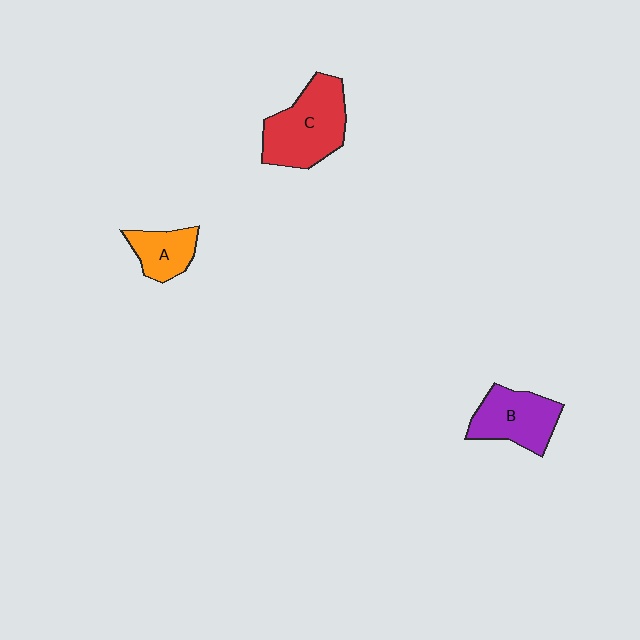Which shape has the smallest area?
Shape A (orange).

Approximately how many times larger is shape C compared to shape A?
Approximately 2.0 times.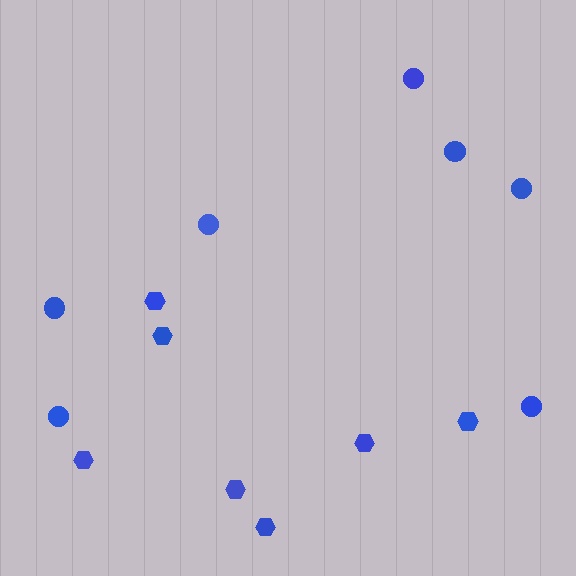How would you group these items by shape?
There are 2 groups: one group of circles (7) and one group of hexagons (7).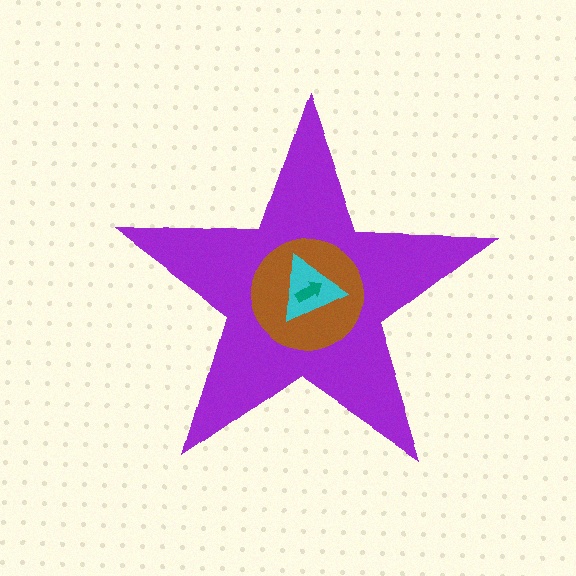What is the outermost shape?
The purple star.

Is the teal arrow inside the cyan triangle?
Yes.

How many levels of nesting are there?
4.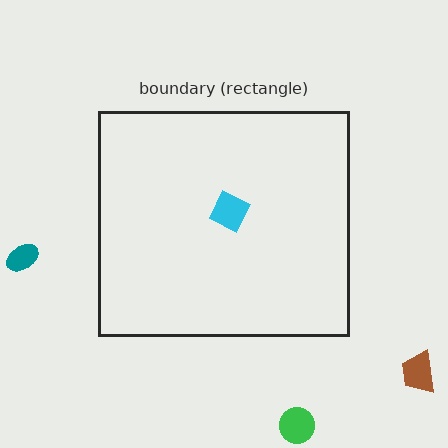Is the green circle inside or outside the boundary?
Outside.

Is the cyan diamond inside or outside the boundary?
Inside.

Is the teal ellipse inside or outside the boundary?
Outside.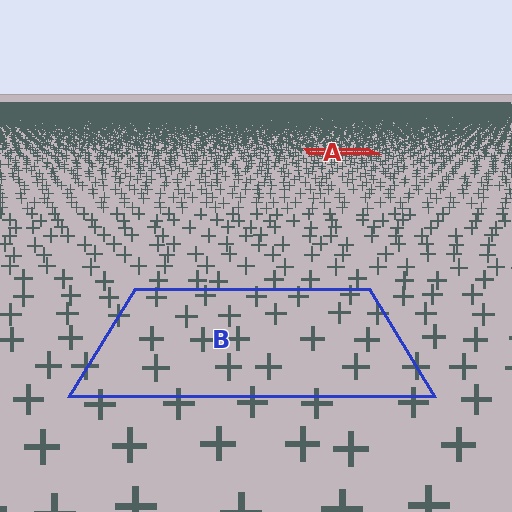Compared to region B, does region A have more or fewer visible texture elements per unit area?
Region A has more texture elements per unit area — they are packed more densely because it is farther away.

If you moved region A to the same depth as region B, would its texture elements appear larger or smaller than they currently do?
They would appear larger. At a closer depth, the same texture elements are projected at a bigger on-screen size.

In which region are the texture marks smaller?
The texture marks are smaller in region A, because it is farther away.